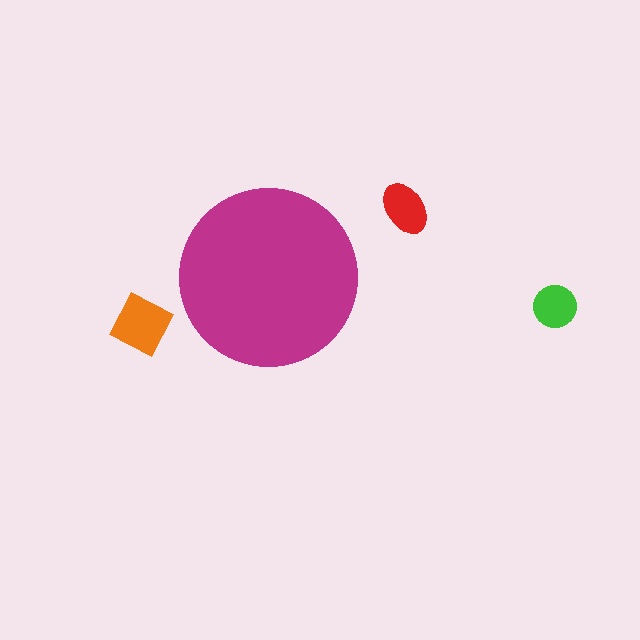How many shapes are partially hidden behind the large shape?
0 shapes are partially hidden.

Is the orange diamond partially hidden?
No, the orange diamond is fully visible.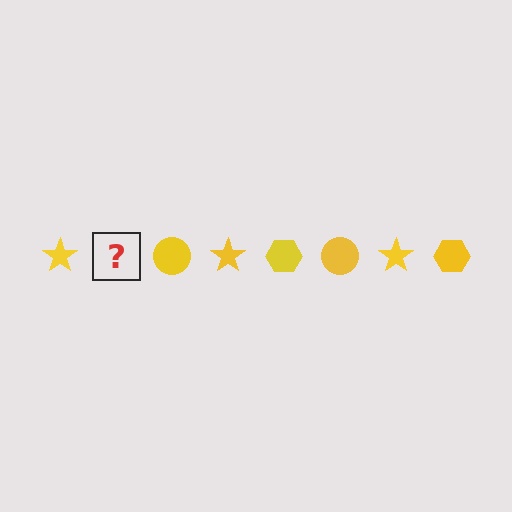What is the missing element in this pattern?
The missing element is a yellow hexagon.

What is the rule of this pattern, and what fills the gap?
The rule is that the pattern cycles through star, hexagon, circle shapes in yellow. The gap should be filled with a yellow hexagon.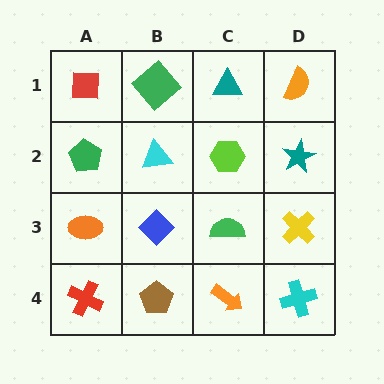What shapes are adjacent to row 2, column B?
A green diamond (row 1, column B), a blue diamond (row 3, column B), a green pentagon (row 2, column A), a lime hexagon (row 2, column C).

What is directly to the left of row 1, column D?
A teal triangle.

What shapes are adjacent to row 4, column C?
A green semicircle (row 3, column C), a brown pentagon (row 4, column B), a cyan cross (row 4, column D).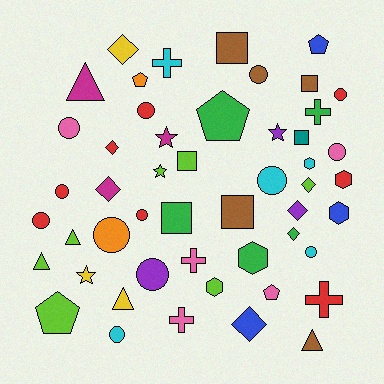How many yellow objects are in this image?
There are 3 yellow objects.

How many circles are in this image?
There are 13 circles.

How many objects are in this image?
There are 50 objects.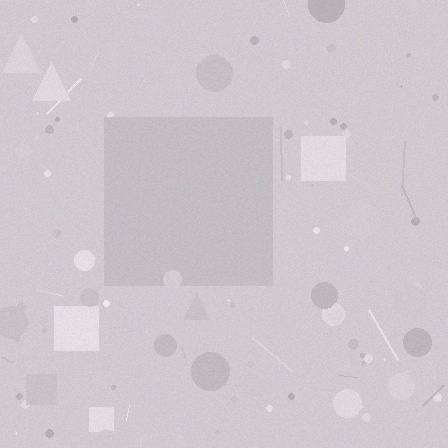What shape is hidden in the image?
A square is hidden in the image.